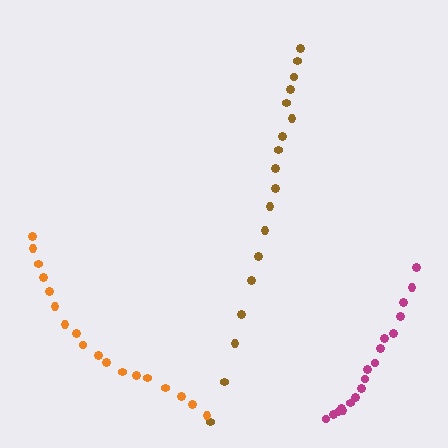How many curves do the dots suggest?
There are 3 distinct paths.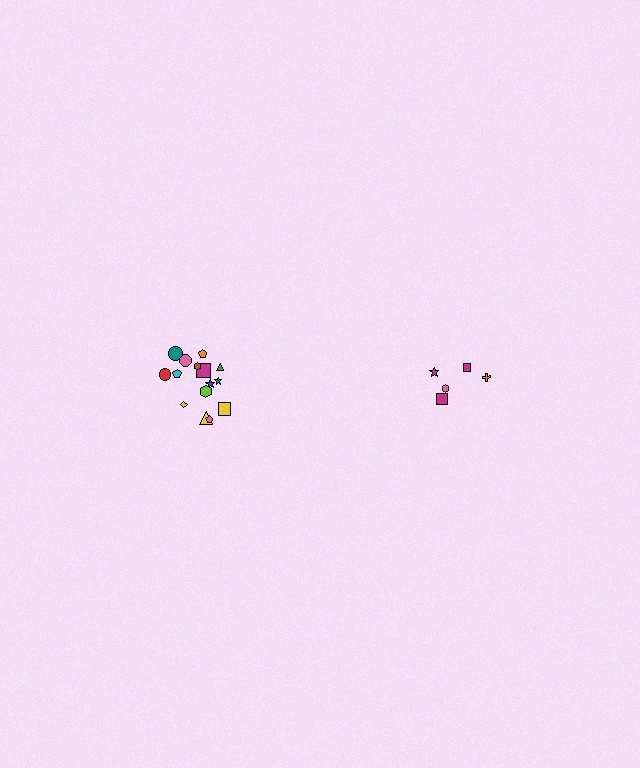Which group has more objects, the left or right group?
The left group.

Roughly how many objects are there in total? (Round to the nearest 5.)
Roughly 20 objects in total.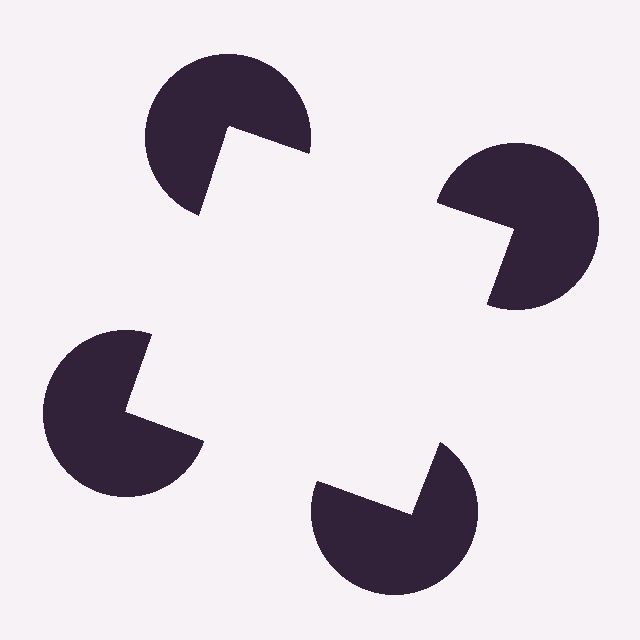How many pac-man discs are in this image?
There are 4 — one at each vertex of the illusory square.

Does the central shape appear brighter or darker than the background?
It typically appears slightly brighter than the background, even though no actual brightness change is drawn.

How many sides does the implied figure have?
4 sides.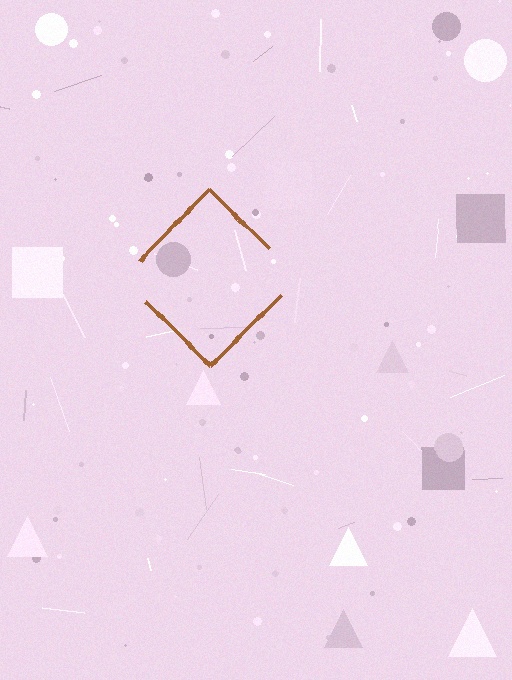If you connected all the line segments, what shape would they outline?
They would outline a diamond.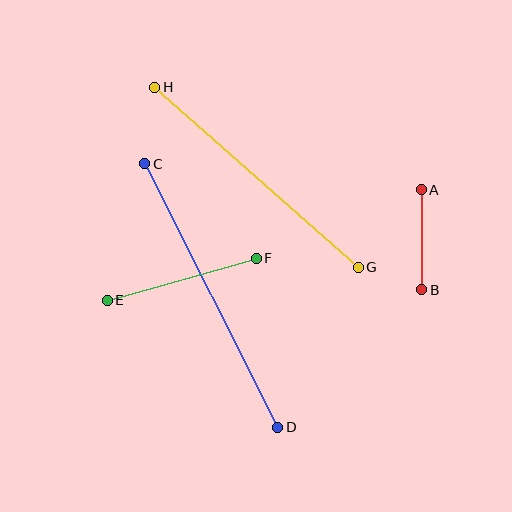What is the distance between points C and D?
The distance is approximately 296 pixels.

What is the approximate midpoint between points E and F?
The midpoint is at approximately (182, 279) pixels.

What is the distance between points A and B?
The distance is approximately 100 pixels.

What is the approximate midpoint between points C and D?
The midpoint is at approximately (211, 295) pixels.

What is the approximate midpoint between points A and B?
The midpoint is at approximately (421, 240) pixels.